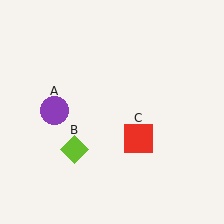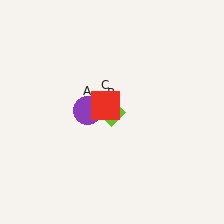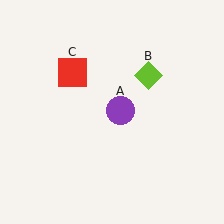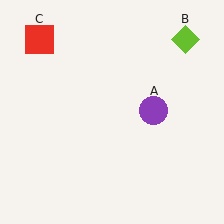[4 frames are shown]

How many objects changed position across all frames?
3 objects changed position: purple circle (object A), lime diamond (object B), red square (object C).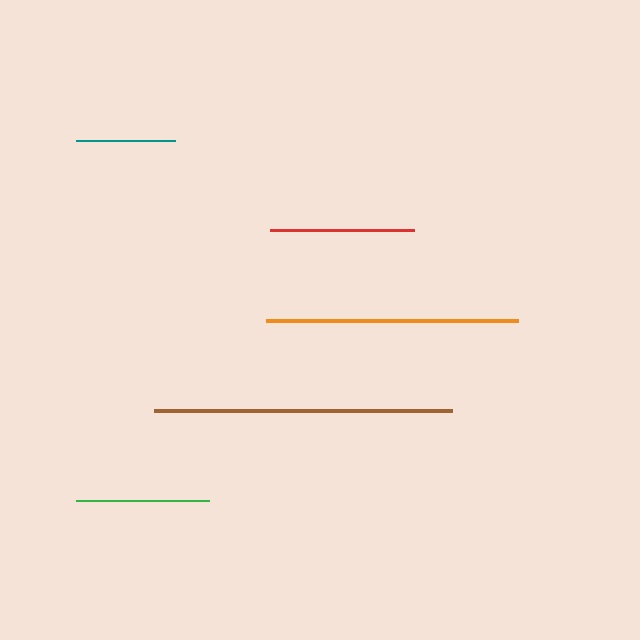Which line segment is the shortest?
The teal line is the shortest at approximately 98 pixels.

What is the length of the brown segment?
The brown segment is approximately 298 pixels long.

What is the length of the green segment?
The green segment is approximately 134 pixels long.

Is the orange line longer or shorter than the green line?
The orange line is longer than the green line.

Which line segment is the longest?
The brown line is the longest at approximately 298 pixels.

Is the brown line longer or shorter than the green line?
The brown line is longer than the green line.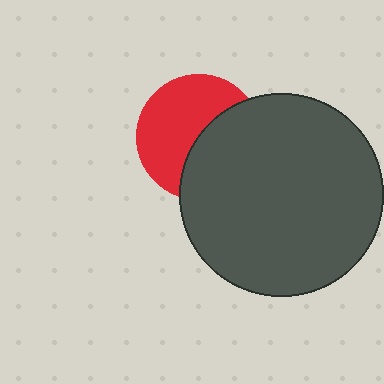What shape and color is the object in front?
The object in front is a dark gray circle.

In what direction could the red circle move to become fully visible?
The red circle could move left. That would shift it out from behind the dark gray circle entirely.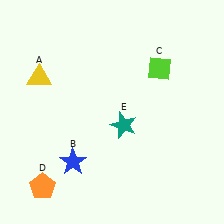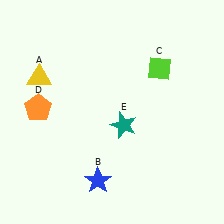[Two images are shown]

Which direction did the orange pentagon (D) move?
The orange pentagon (D) moved up.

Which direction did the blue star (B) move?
The blue star (B) moved right.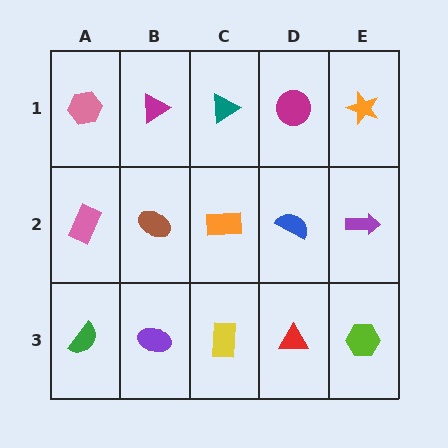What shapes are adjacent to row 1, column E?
A purple arrow (row 2, column E), a magenta circle (row 1, column D).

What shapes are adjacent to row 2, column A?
A pink hexagon (row 1, column A), a green semicircle (row 3, column A), a brown ellipse (row 2, column B).